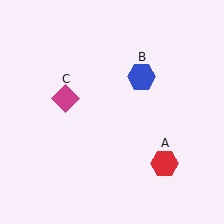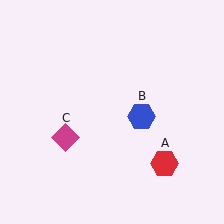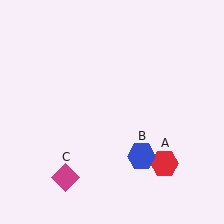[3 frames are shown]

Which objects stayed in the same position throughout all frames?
Red hexagon (object A) remained stationary.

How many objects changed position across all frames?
2 objects changed position: blue hexagon (object B), magenta diamond (object C).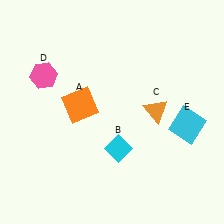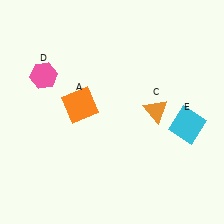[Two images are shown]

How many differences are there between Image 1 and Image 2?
There is 1 difference between the two images.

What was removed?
The cyan diamond (B) was removed in Image 2.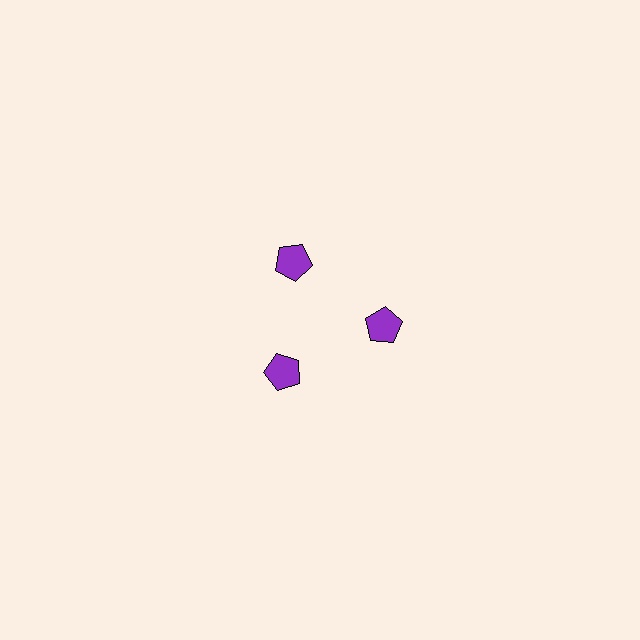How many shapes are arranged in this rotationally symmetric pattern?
There are 3 shapes, arranged in 3 groups of 1.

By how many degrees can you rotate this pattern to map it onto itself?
The pattern maps onto itself every 120 degrees of rotation.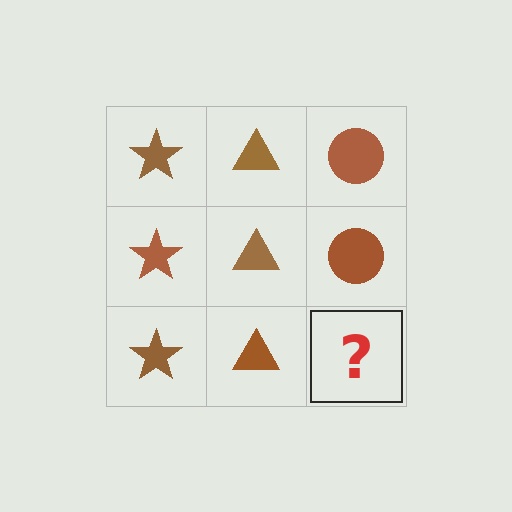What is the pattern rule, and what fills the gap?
The rule is that each column has a consistent shape. The gap should be filled with a brown circle.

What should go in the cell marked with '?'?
The missing cell should contain a brown circle.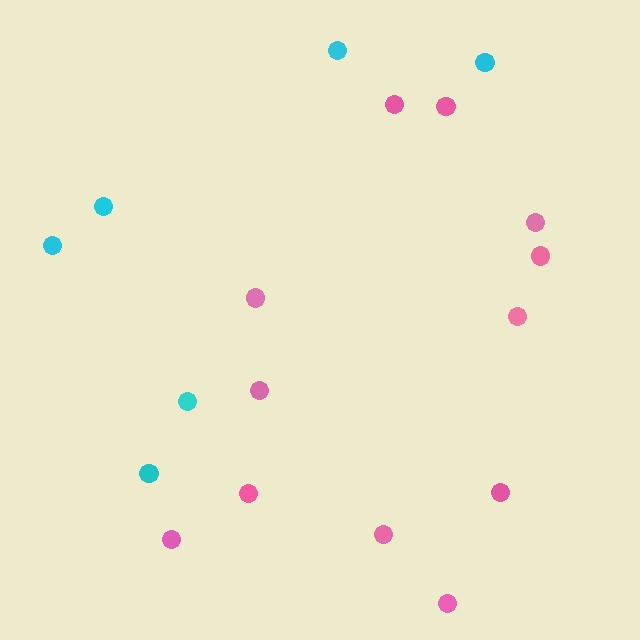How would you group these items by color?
There are 2 groups: one group of pink circles (12) and one group of cyan circles (6).